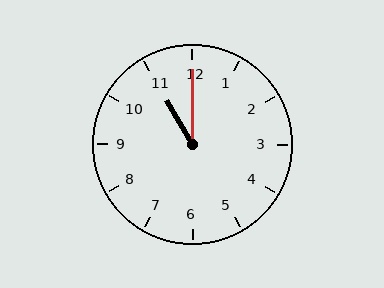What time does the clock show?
11:00.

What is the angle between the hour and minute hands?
Approximately 30 degrees.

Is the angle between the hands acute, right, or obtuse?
It is acute.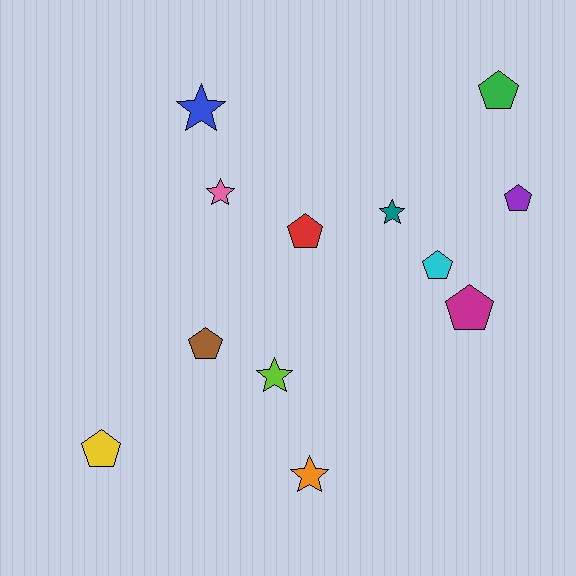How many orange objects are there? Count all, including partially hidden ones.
There is 1 orange object.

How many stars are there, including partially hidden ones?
There are 5 stars.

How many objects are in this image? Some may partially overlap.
There are 12 objects.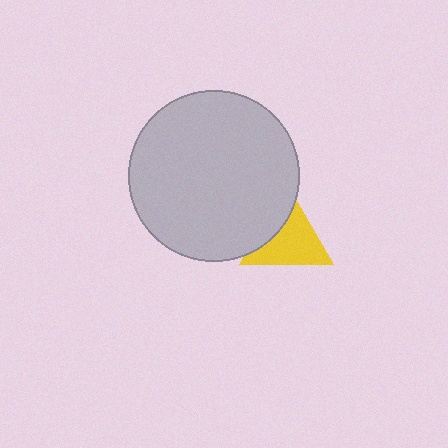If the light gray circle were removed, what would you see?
You would see the complete yellow triangle.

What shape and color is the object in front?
The object in front is a light gray circle.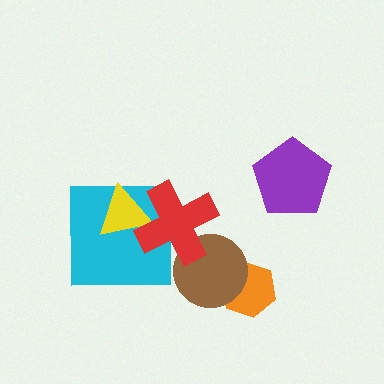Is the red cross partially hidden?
No, no other shape covers it.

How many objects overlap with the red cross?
3 objects overlap with the red cross.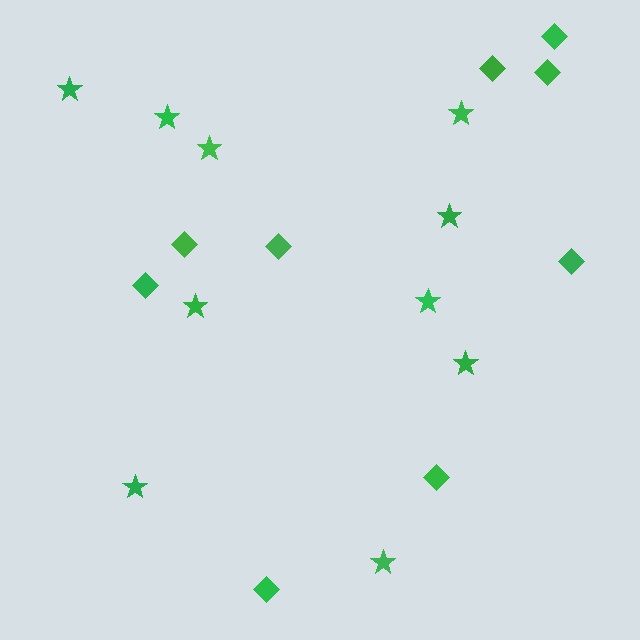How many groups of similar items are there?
There are 2 groups: one group of stars (10) and one group of diamonds (9).